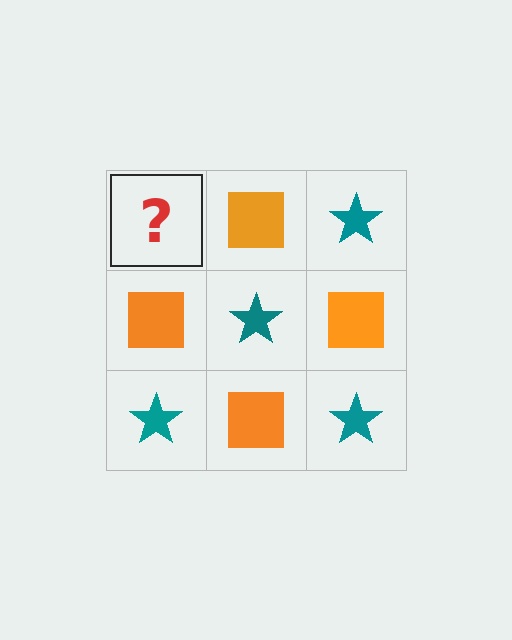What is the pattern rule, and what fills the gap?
The rule is that it alternates teal star and orange square in a checkerboard pattern. The gap should be filled with a teal star.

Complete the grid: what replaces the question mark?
The question mark should be replaced with a teal star.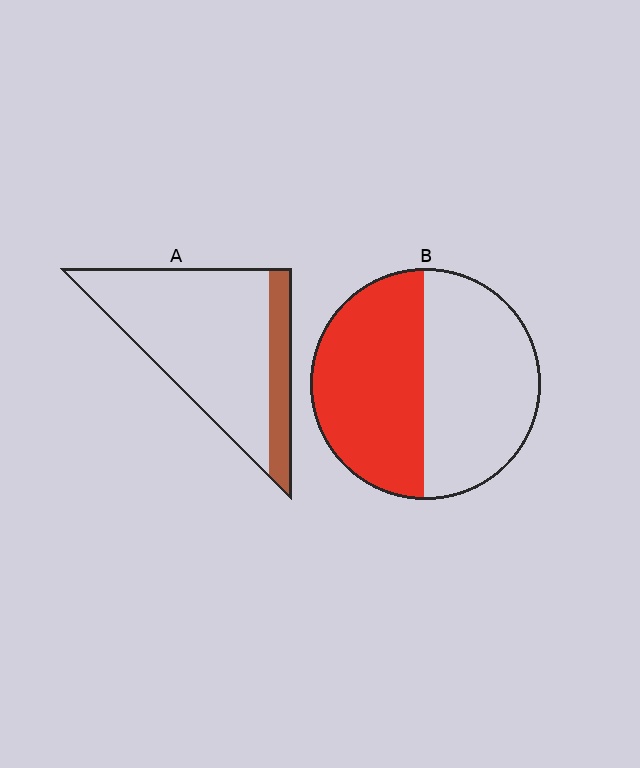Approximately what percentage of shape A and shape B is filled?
A is approximately 20% and B is approximately 50%.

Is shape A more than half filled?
No.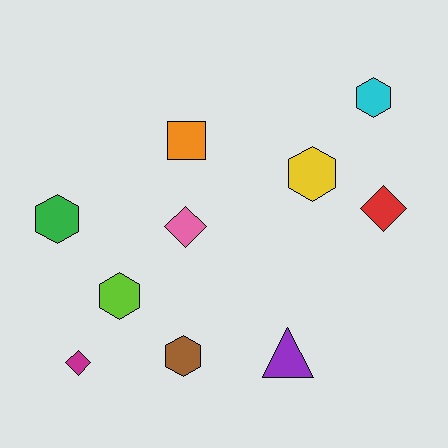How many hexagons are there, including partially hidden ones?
There are 5 hexagons.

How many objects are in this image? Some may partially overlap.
There are 10 objects.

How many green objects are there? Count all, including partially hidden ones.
There is 1 green object.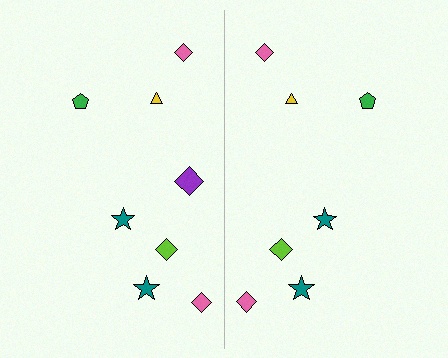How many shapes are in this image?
There are 15 shapes in this image.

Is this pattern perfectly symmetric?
No, the pattern is not perfectly symmetric. A purple diamond is missing from the right side.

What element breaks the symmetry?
A purple diamond is missing from the right side.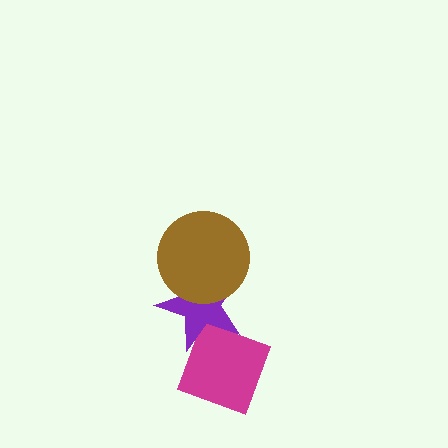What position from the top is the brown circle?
The brown circle is 1st from the top.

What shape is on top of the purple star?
The brown circle is on top of the purple star.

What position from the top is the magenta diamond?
The magenta diamond is 3rd from the top.